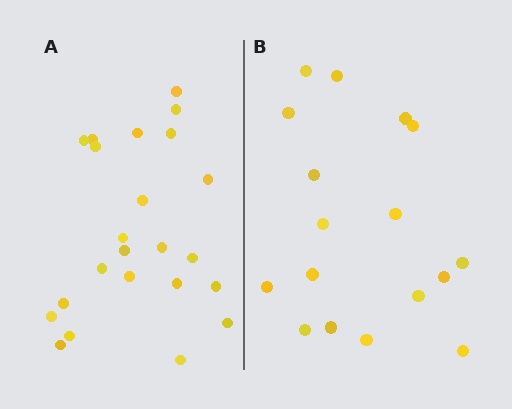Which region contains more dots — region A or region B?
Region A (the left region) has more dots.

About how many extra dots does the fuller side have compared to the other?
Region A has about 6 more dots than region B.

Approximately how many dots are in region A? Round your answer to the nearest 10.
About 20 dots. (The exact count is 23, which rounds to 20.)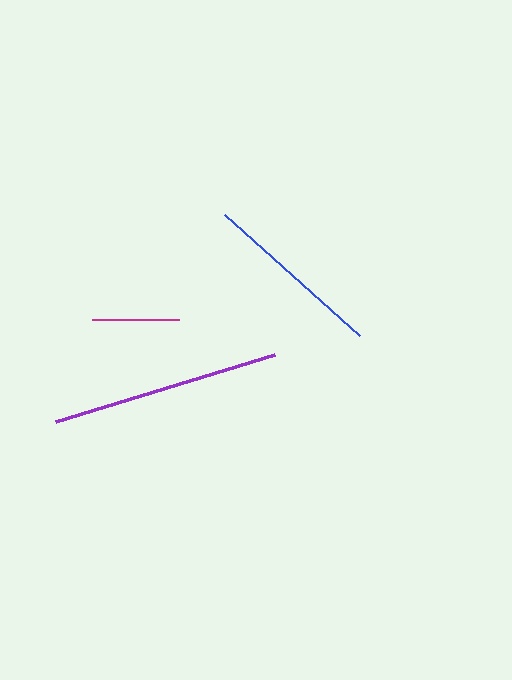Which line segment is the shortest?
The magenta line is the shortest at approximately 87 pixels.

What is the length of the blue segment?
The blue segment is approximately 182 pixels long.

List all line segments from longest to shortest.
From longest to shortest: purple, blue, magenta.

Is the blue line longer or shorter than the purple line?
The purple line is longer than the blue line.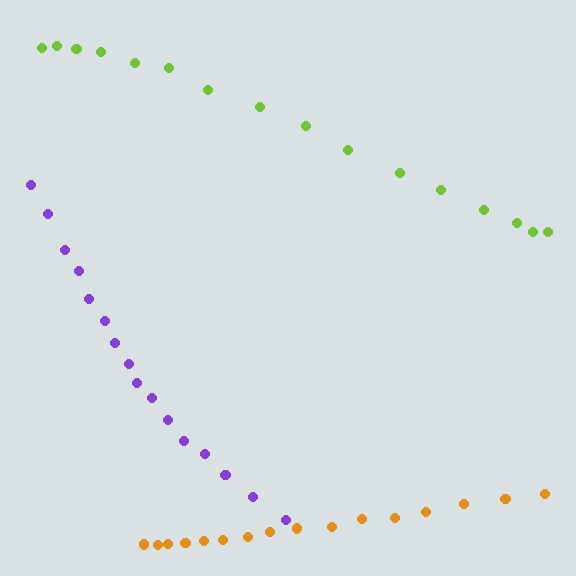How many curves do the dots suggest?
There are 3 distinct paths.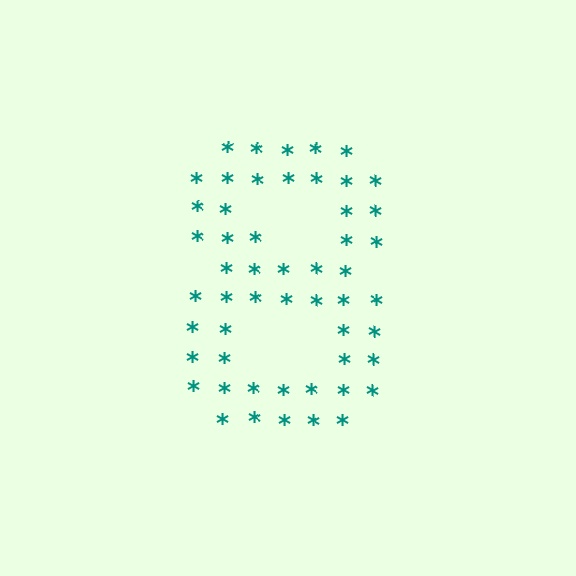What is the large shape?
The large shape is the digit 8.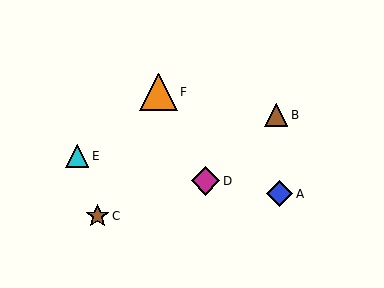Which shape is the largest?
The orange triangle (labeled F) is the largest.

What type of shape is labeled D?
Shape D is a magenta diamond.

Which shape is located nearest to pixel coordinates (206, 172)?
The magenta diamond (labeled D) at (205, 181) is nearest to that location.